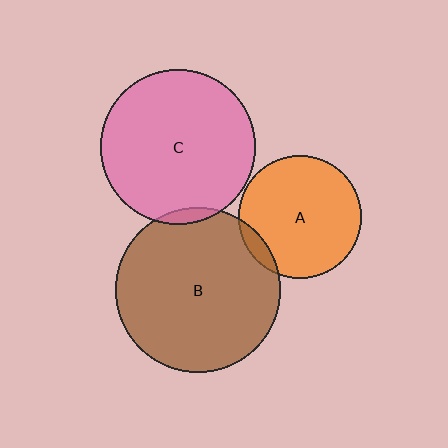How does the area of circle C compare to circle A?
Approximately 1.6 times.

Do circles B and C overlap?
Yes.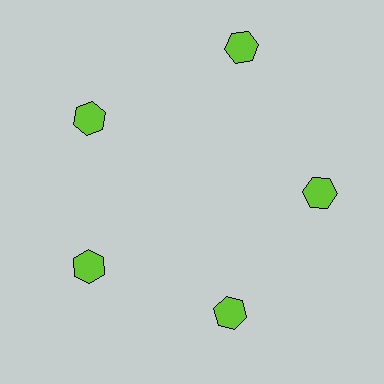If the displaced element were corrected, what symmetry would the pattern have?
It would have 5-fold rotational symmetry — the pattern would map onto itself every 72 degrees.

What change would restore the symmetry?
The symmetry would be restored by moving it inward, back onto the ring so that all 5 hexagons sit at equal angles and equal distance from the center.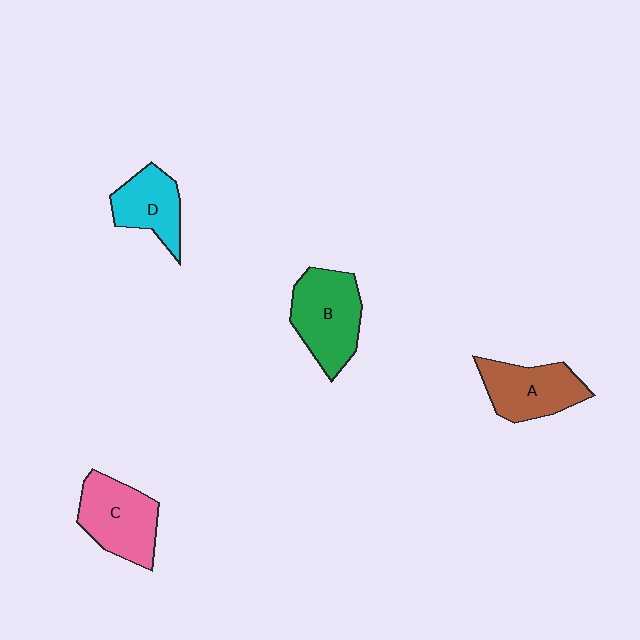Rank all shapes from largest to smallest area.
From largest to smallest: B (green), C (pink), A (brown), D (cyan).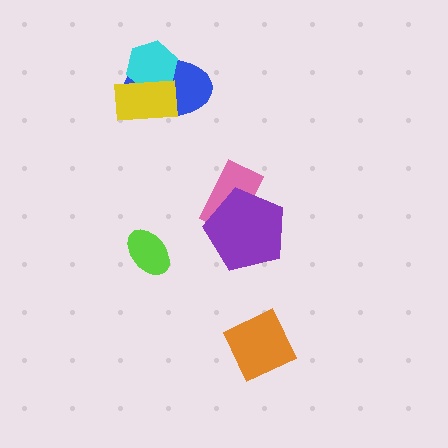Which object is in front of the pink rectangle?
The purple pentagon is in front of the pink rectangle.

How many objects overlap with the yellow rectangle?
2 objects overlap with the yellow rectangle.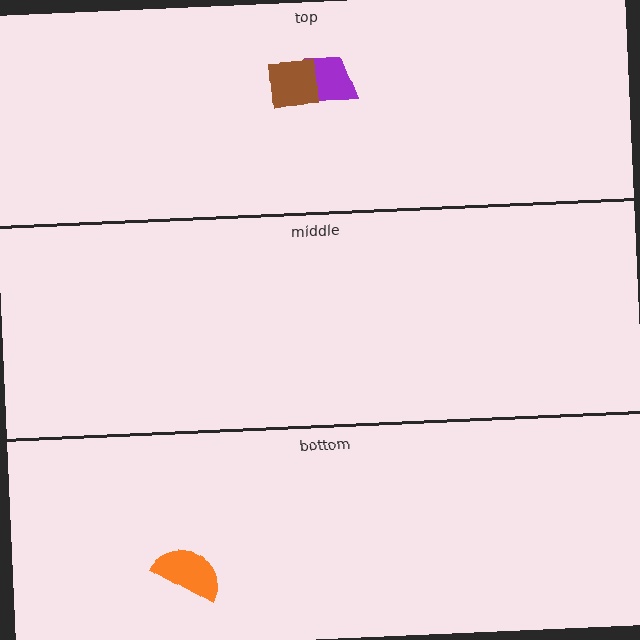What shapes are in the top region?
The purple trapezoid, the brown square.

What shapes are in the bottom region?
The orange semicircle.